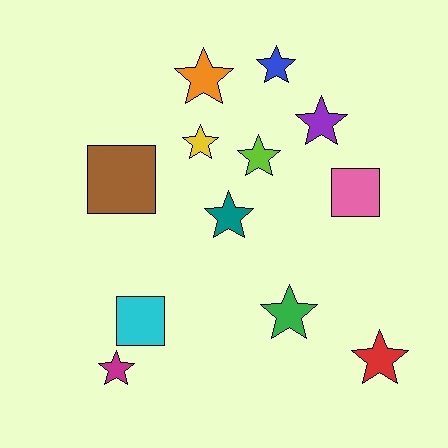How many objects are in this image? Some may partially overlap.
There are 12 objects.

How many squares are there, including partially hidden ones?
There are 3 squares.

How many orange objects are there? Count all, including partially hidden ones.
There is 1 orange object.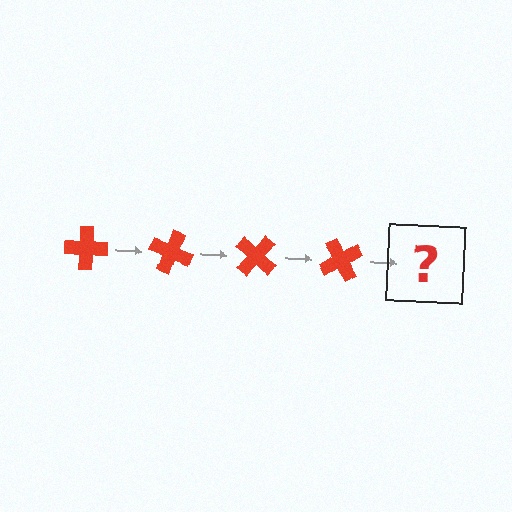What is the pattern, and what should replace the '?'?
The pattern is that the cross rotates 20 degrees each step. The '?' should be a red cross rotated 80 degrees.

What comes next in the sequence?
The next element should be a red cross rotated 80 degrees.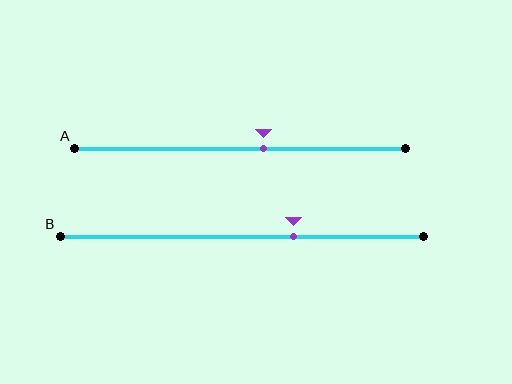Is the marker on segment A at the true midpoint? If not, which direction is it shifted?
No, the marker on segment A is shifted to the right by about 7% of the segment length.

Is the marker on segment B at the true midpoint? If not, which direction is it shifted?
No, the marker on segment B is shifted to the right by about 14% of the segment length.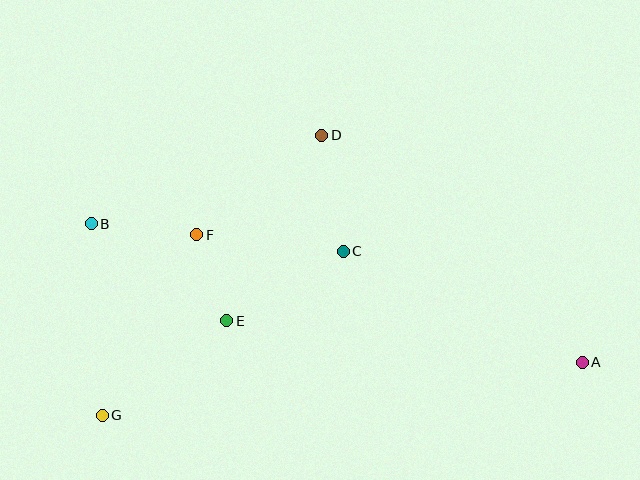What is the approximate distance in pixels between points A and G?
The distance between A and G is approximately 483 pixels.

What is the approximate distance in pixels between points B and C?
The distance between B and C is approximately 253 pixels.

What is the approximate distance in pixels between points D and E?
The distance between D and E is approximately 208 pixels.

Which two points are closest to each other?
Points E and F are closest to each other.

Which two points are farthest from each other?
Points A and B are farthest from each other.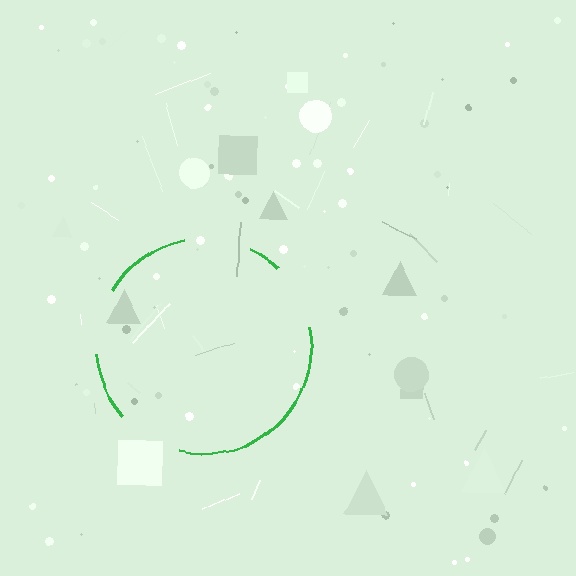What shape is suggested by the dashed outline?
The dashed outline suggests a circle.